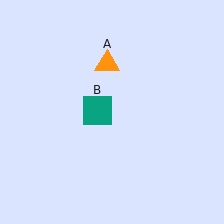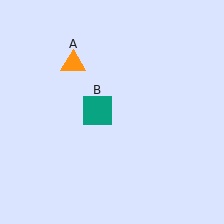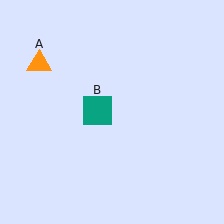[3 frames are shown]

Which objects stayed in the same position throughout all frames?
Teal square (object B) remained stationary.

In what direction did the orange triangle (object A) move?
The orange triangle (object A) moved left.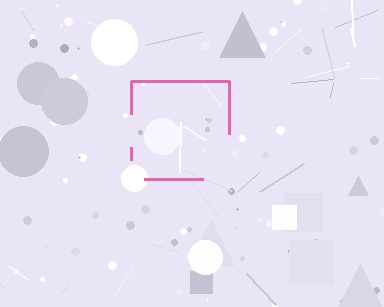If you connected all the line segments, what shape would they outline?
They would outline a square.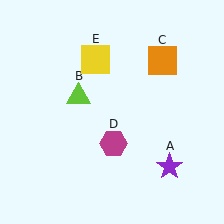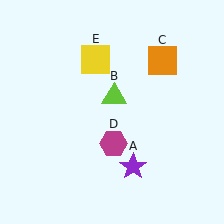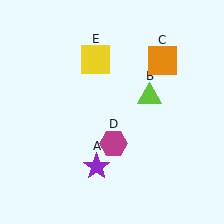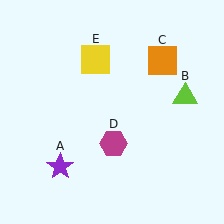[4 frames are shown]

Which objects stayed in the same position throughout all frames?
Orange square (object C) and magenta hexagon (object D) and yellow square (object E) remained stationary.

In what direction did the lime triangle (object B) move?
The lime triangle (object B) moved right.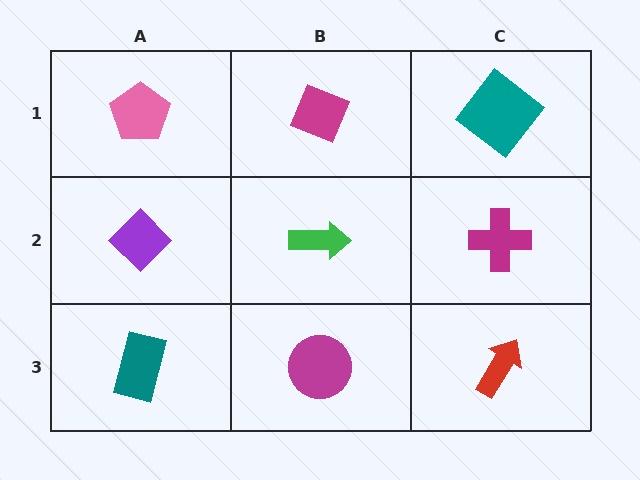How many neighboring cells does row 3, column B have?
3.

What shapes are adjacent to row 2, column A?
A pink pentagon (row 1, column A), a teal rectangle (row 3, column A), a green arrow (row 2, column B).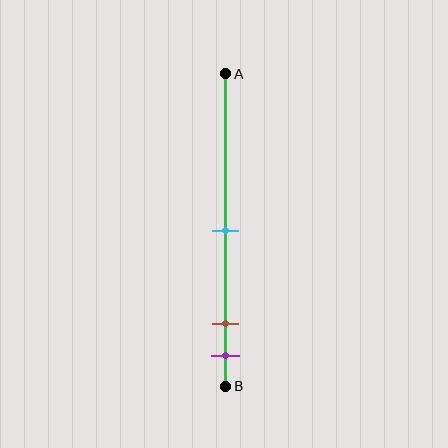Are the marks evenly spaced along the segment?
No, the marks are not evenly spaced.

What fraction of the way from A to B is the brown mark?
The brown mark is approximately 80% (0.8) of the way from A to B.